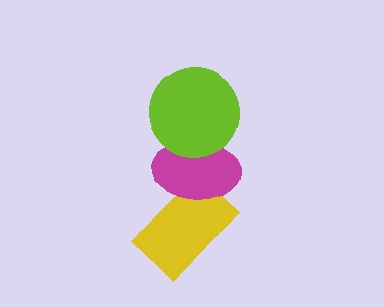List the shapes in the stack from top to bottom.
From top to bottom: the lime circle, the magenta ellipse, the yellow rectangle.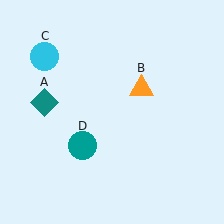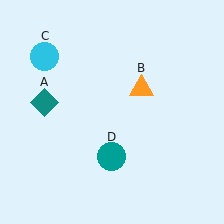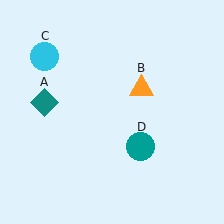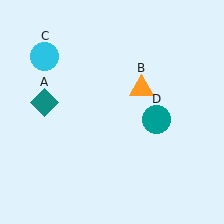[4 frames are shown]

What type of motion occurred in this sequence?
The teal circle (object D) rotated counterclockwise around the center of the scene.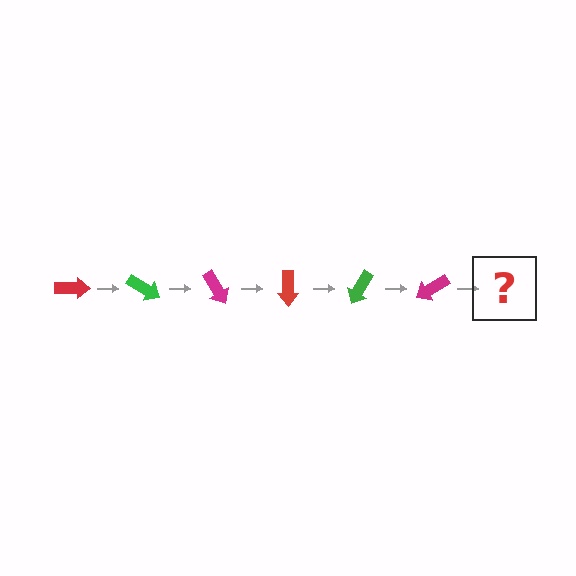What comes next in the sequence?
The next element should be a red arrow, rotated 180 degrees from the start.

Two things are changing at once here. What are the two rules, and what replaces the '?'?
The two rules are that it rotates 30 degrees each step and the color cycles through red, green, and magenta. The '?' should be a red arrow, rotated 180 degrees from the start.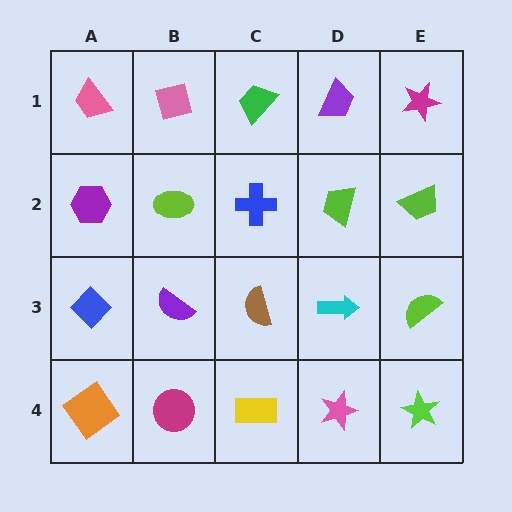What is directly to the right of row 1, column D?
A magenta star.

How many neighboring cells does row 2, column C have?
4.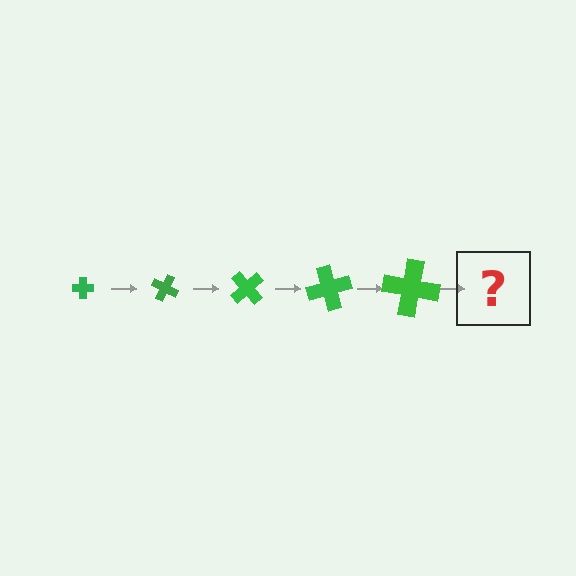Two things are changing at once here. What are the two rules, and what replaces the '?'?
The two rules are that the cross grows larger each step and it rotates 25 degrees each step. The '?' should be a cross, larger than the previous one and rotated 125 degrees from the start.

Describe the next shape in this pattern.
It should be a cross, larger than the previous one and rotated 125 degrees from the start.